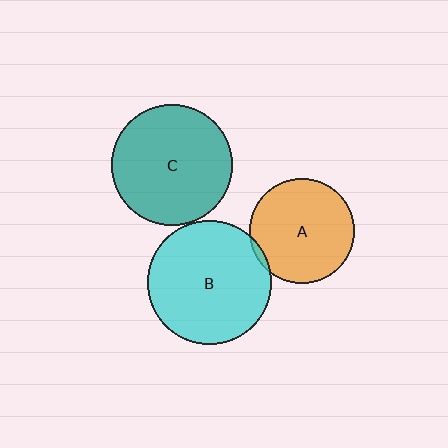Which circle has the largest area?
Circle B (cyan).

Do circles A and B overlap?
Yes.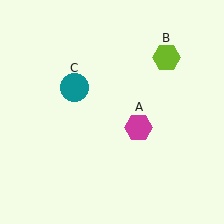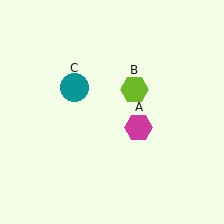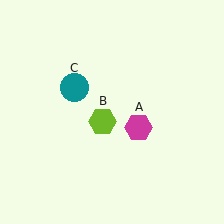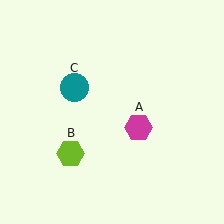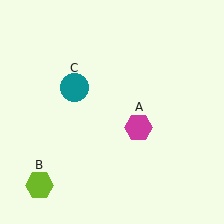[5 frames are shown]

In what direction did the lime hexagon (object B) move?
The lime hexagon (object B) moved down and to the left.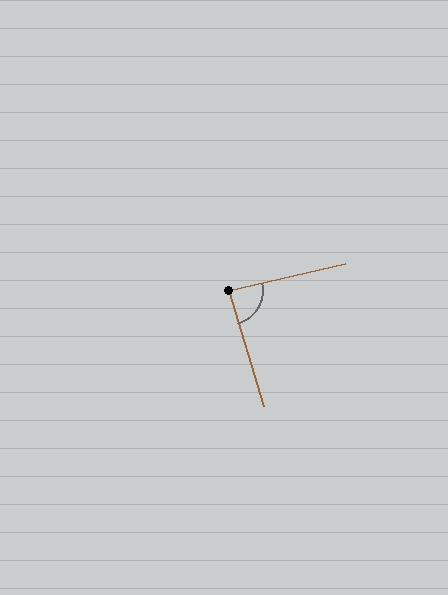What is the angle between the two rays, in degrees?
Approximately 86 degrees.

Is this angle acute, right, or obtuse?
It is approximately a right angle.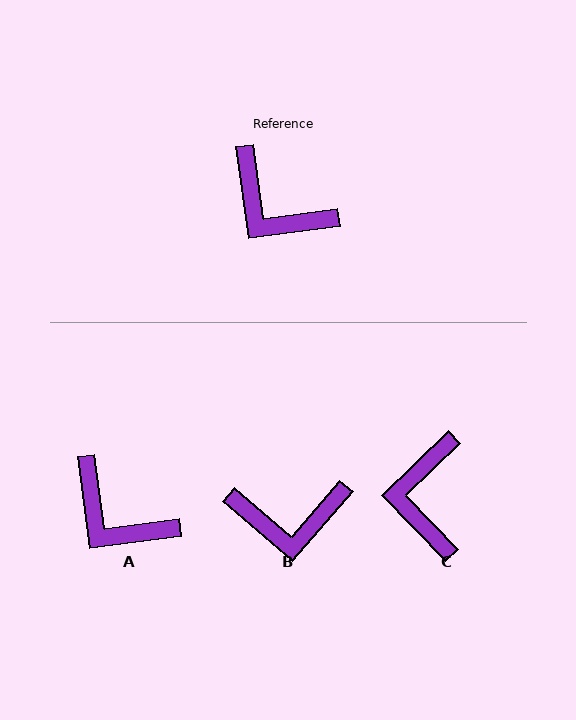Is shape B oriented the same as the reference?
No, it is off by about 42 degrees.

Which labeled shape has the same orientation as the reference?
A.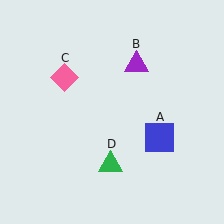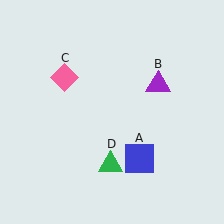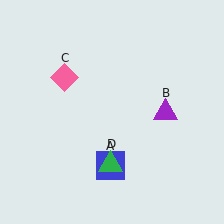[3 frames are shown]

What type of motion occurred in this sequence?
The blue square (object A), purple triangle (object B) rotated clockwise around the center of the scene.